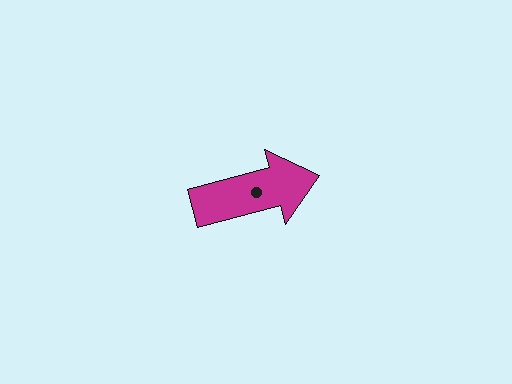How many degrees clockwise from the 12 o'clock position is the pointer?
Approximately 75 degrees.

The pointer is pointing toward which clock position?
Roughly 3 o'clock.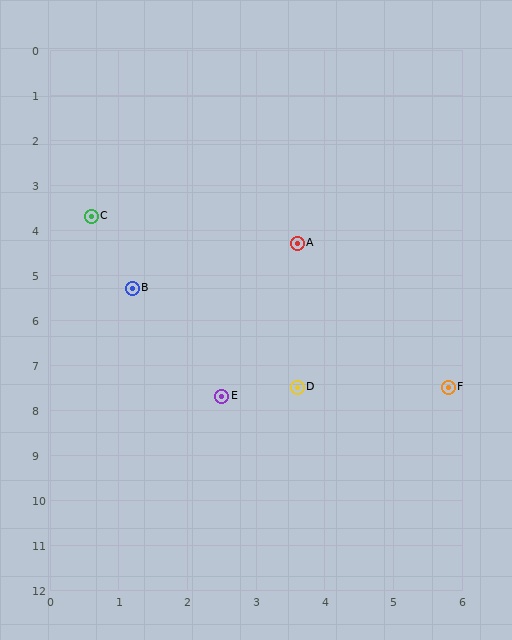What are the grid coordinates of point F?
Point F is at approximately (5.8, 7.5).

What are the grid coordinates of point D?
Point D is at approximately (3.6, 7.5).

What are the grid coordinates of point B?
Point B is at approximately (1.2, 5.3).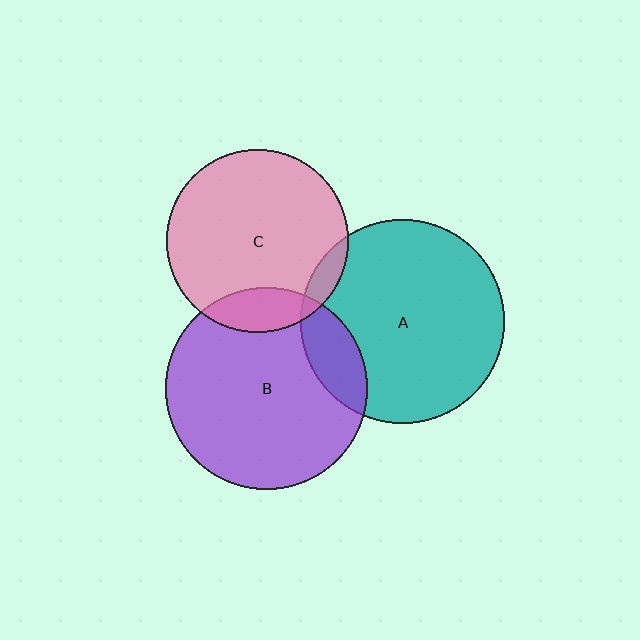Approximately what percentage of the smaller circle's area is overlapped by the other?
Approximately 5%.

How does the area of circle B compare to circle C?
Approximately 1.2 times.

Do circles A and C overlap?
Yes.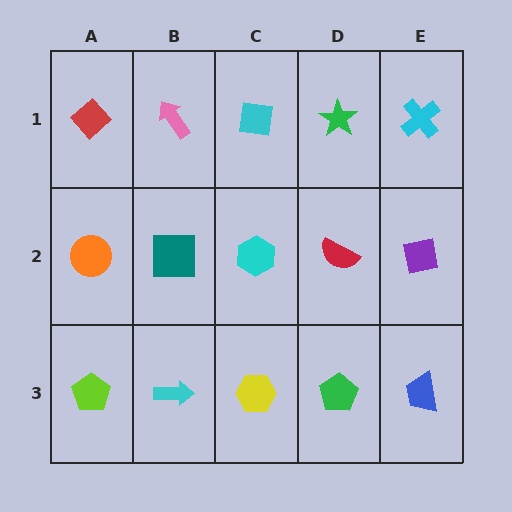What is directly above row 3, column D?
A red semicircle.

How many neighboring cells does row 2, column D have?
4.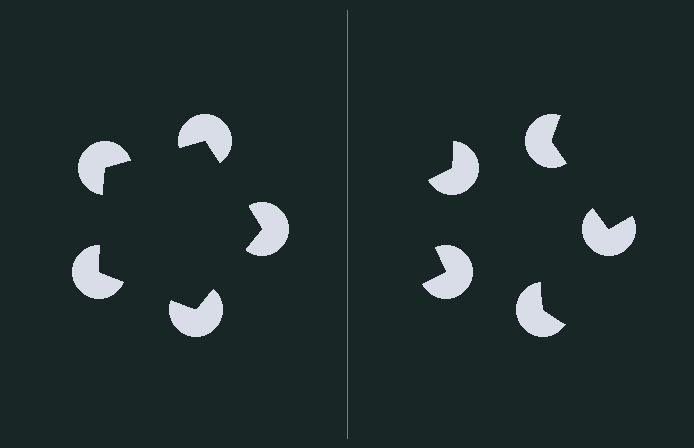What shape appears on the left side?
An illusory pentagon.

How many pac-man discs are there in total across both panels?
10 — 5 on each side.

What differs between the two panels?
The pac-man discs are positioned identically on both sides; only the wedge orientations differ. On the left they align to a pentagon; on the right they are misaligned.